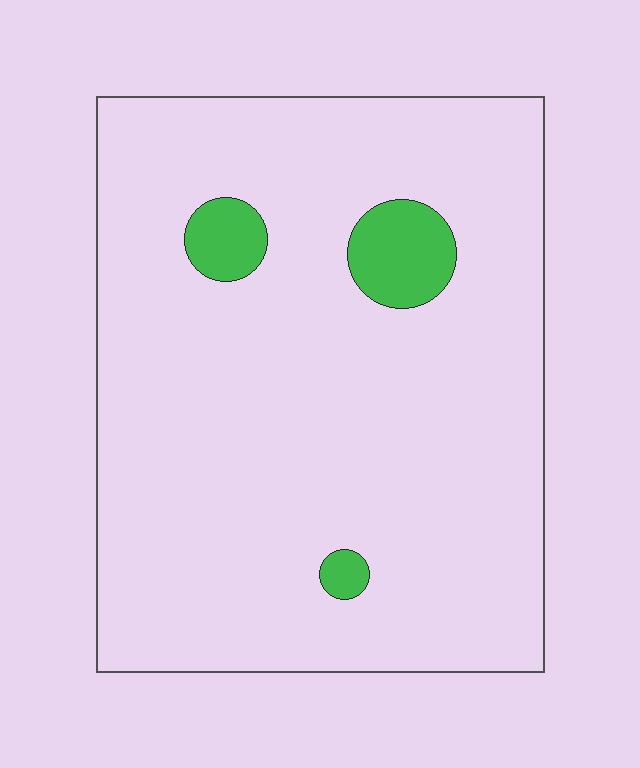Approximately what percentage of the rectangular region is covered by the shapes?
Approximately 5%.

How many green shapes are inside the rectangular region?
3.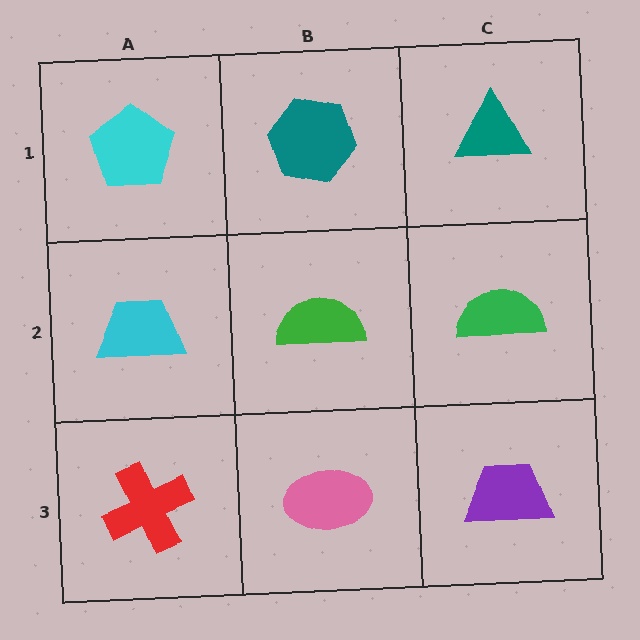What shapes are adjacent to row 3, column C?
A green semicircle (row 2, column C), a pink ellipse (row 3, column B).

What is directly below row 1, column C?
A green semicircle.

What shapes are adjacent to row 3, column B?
A green semicircle (row 2, column B), a red cross (row 3, column A), a purple trapezoid (row 3, column C).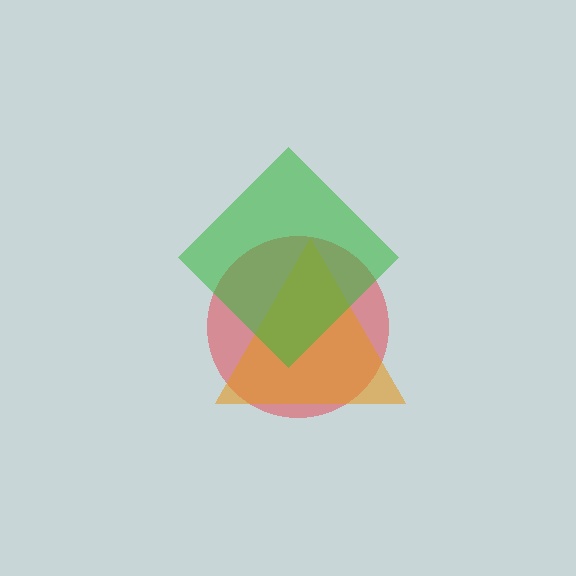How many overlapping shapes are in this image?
There are 3 overlapping shapes in the image.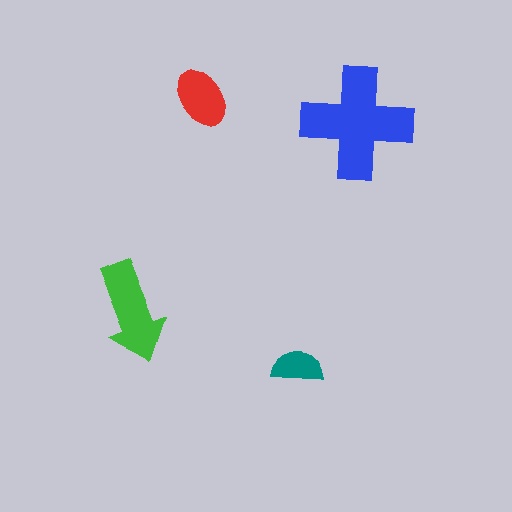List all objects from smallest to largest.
The teal semicircle, the red ellipse, the green arrow, the blue cross.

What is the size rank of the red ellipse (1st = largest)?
3rd.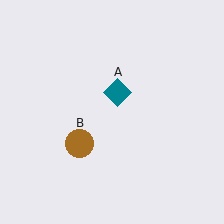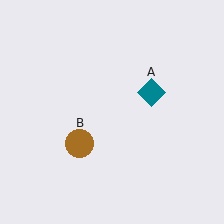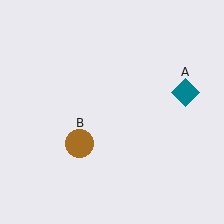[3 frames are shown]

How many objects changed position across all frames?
1 object changed position: teal diamond (object A).